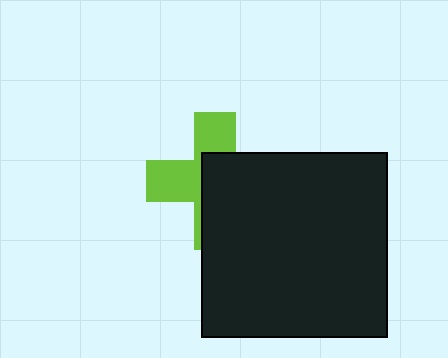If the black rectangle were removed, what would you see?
You would see the complete lime cross.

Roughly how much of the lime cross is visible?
About half of it is visible (roughly 46%).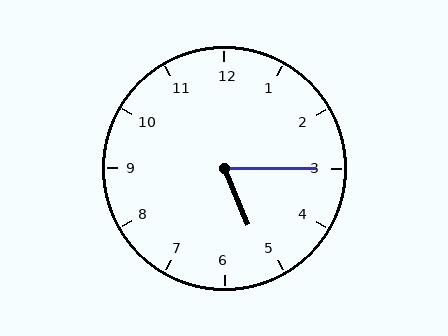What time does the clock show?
5:15.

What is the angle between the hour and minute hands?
Approximately 68 degrees.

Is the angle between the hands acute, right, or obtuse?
It is acute.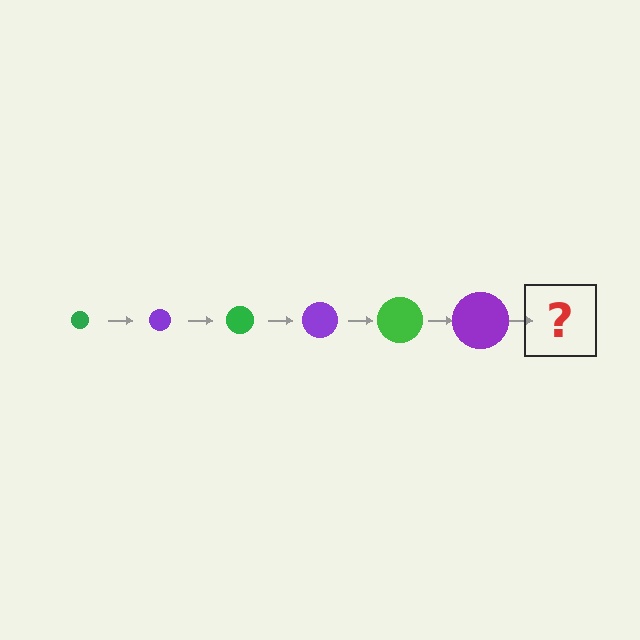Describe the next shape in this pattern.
It should be a green circle, larger than the previous one.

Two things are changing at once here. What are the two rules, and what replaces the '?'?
The two rules are that the circle grows larger each step and the color cycles through green and purple. The '?' should be a green circle, larger than the previous one.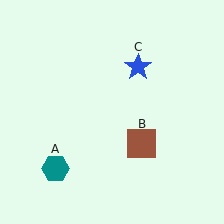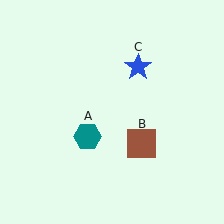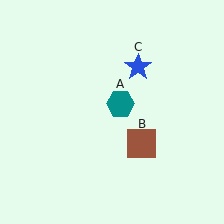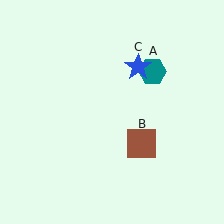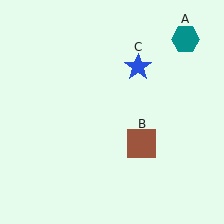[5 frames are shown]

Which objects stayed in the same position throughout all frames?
Brown square (object B) and blue star (object C) remained stationary.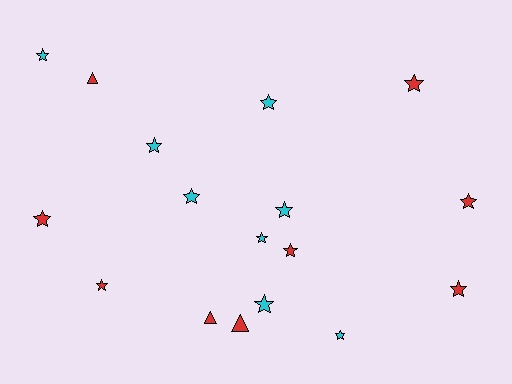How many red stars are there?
There are 6 red stars.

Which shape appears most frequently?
Star, with 14 objects.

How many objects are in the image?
There are 17 objects.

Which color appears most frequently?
Red, with 9 objects.